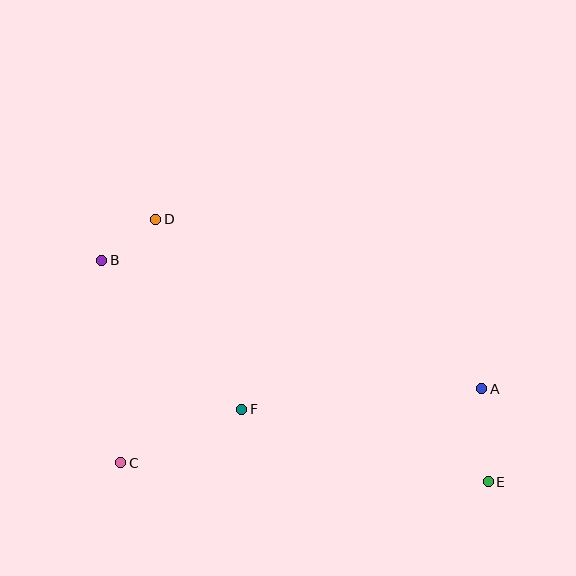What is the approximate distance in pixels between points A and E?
The distance between A and E is approximately 93 pixels.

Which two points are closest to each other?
Points B and D are closest to each other.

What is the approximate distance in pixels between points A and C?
The distance between A and C is approximately 368 pixels.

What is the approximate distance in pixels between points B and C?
The distance between B and C is approximately 204 pixels.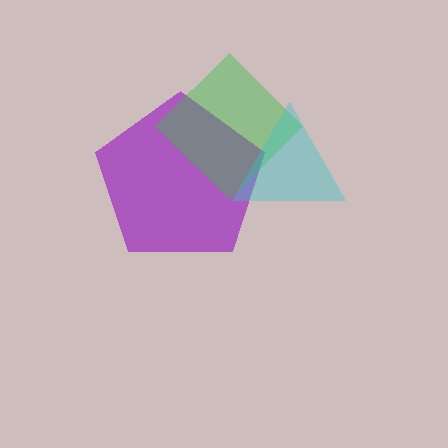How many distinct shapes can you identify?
There are 3 distinct shapes: a purple pentagon, a green diamond, a cyan triangle.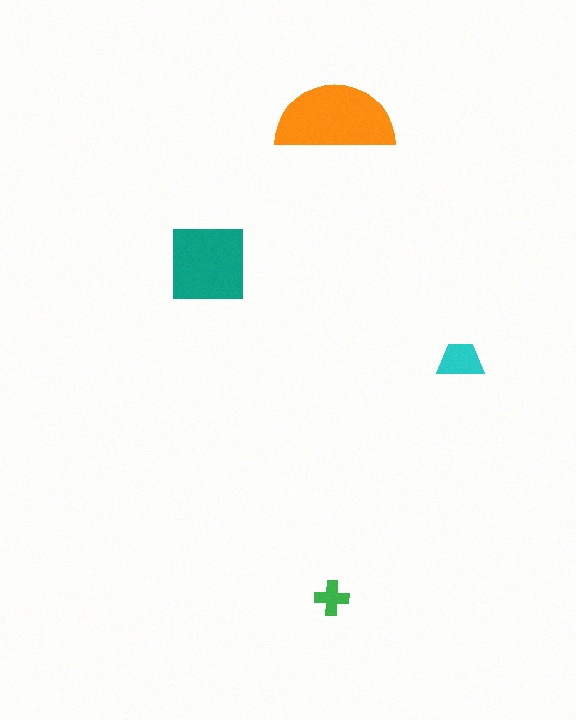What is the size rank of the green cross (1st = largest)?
4th.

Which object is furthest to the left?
The teal square is leftmost.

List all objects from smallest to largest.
The green cross, the cyan trapezoid, the teal square, the orange semicircle.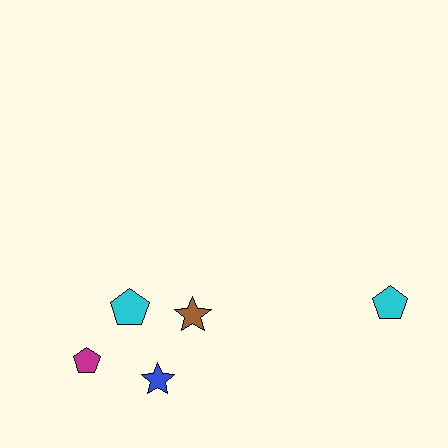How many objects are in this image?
There are 5 objects.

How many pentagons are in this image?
There are 3 pentagons.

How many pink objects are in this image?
There are no pink objects.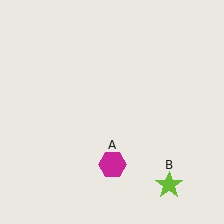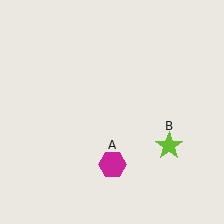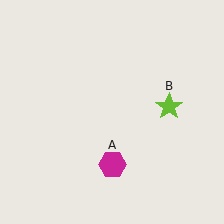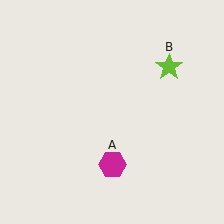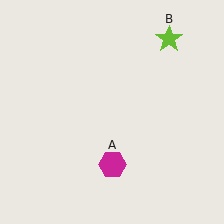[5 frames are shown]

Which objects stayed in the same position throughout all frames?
Magenta hexagon (object A) remained stationary.